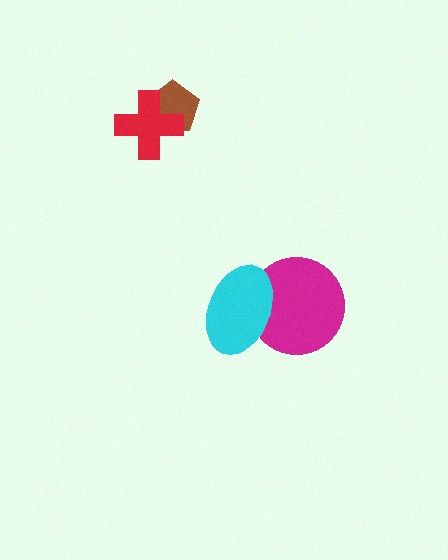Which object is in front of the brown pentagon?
The red cross is in front of the brown pentagon.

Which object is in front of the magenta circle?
The cyan ellipse is in front of the magenta circle.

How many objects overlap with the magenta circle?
1 object overlaps with the magenta circle.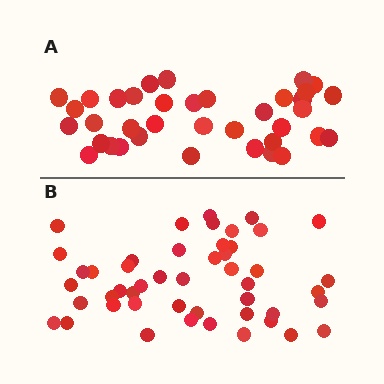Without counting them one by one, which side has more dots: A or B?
Region B (the bottom region) has more dots.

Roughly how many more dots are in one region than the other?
Region B has roughly 12 or so more dots than region A.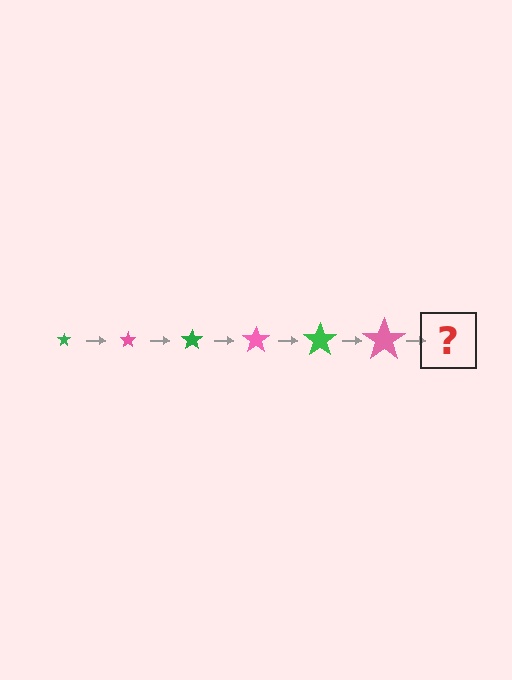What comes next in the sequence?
The next element should be a green star, larger than the previous one.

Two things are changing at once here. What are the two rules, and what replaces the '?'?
The two rules are that the star grows larger each step and the color cycles through green and pink. The '?' should be a green star, larger than the previous one.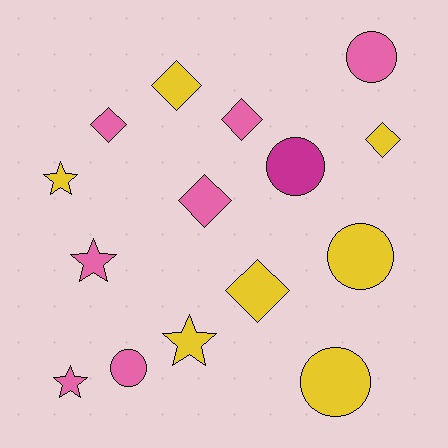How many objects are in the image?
There are 15 objects.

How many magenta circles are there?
There is 1 magenta circle.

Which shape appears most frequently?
Diamond, with 6 objects.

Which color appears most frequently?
Pink, with 7 objects.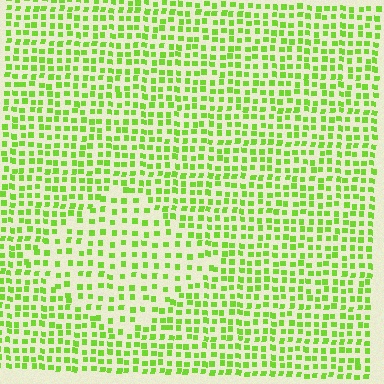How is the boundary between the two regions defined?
The boundary is defined by a change in element density (approximately 1.6x ratio). All elements are the same color, size, and shape.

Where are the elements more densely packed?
The elements are more densely packed outside the diamond boundary.